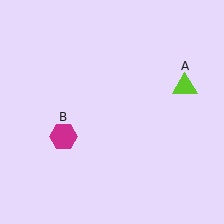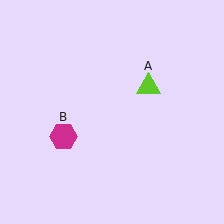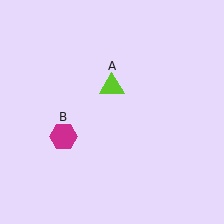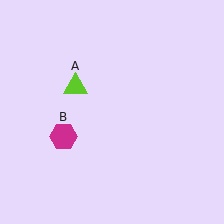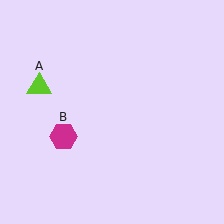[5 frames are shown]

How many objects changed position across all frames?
1 object changed position: lime triangle (object A).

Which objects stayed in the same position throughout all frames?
Magenta hexagon (object B) remained stationary.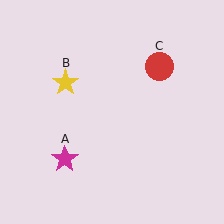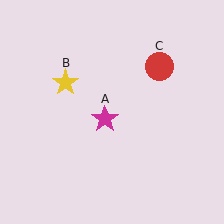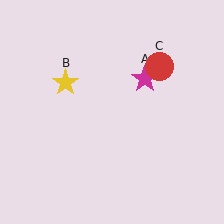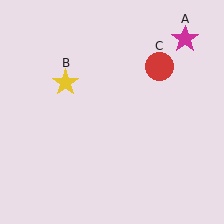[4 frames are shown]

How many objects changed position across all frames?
1 object changed position: magenta star (object A).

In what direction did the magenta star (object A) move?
The magenta star (object A) moved up and to the right.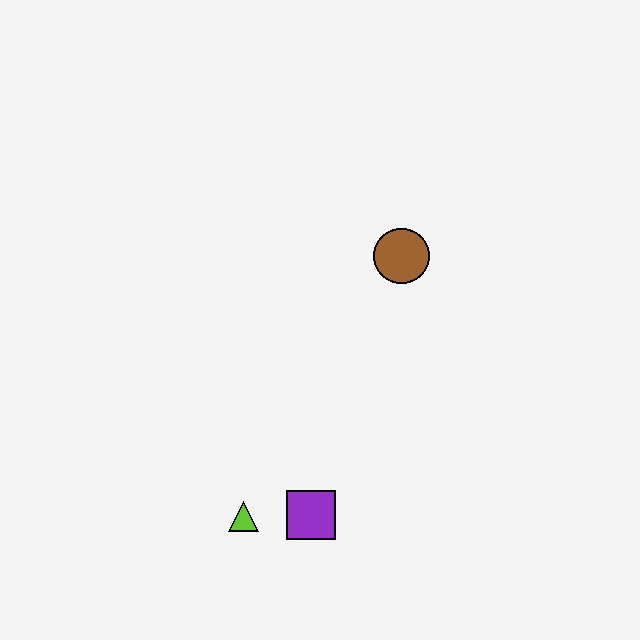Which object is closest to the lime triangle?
The purple square is closest to the lime triangle.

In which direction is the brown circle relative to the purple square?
The brown circle is above the purple square.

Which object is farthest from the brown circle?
The lime triangle is farthest from the brown circle.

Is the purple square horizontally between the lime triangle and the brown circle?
Yes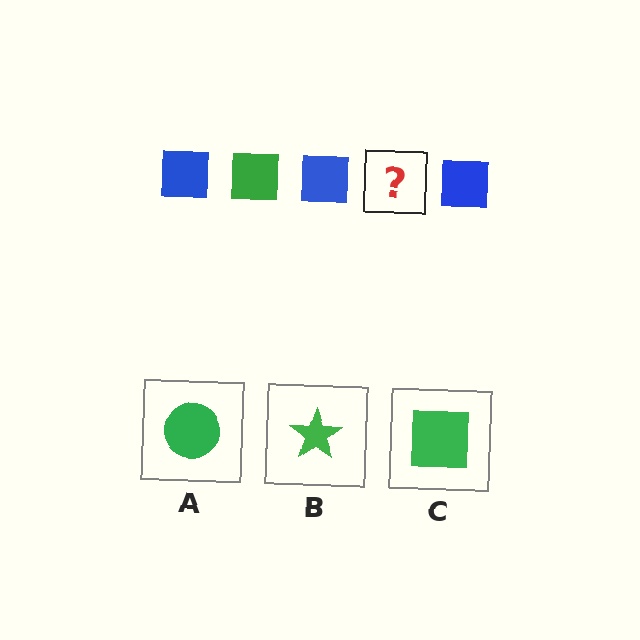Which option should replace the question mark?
Option C.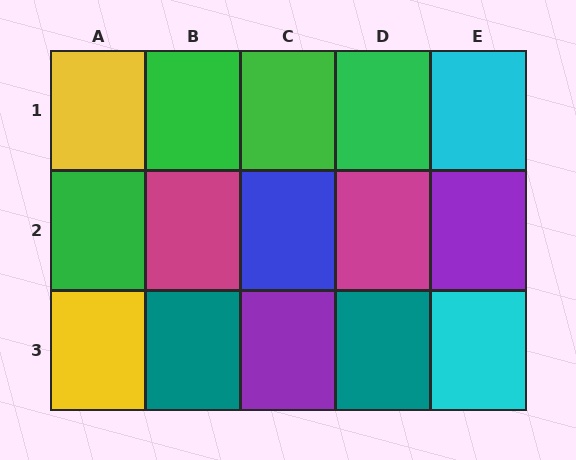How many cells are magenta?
2 cells are magenta.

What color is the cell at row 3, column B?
Teal.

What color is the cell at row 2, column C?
Blue.